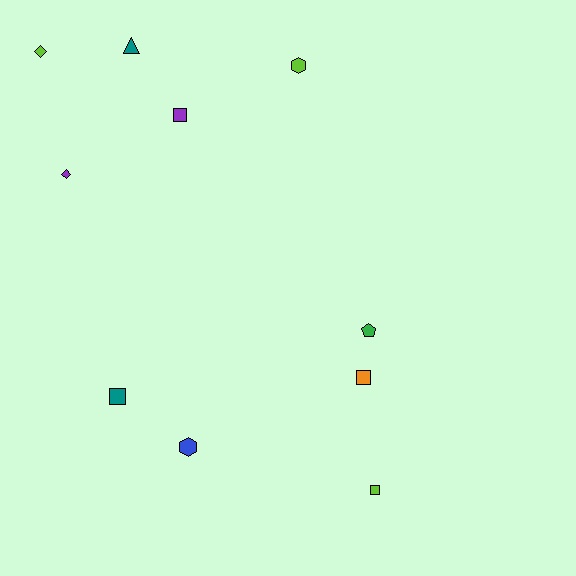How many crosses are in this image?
There are no crosses.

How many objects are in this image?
There are 10 objects.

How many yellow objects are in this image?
There are no yellow objects.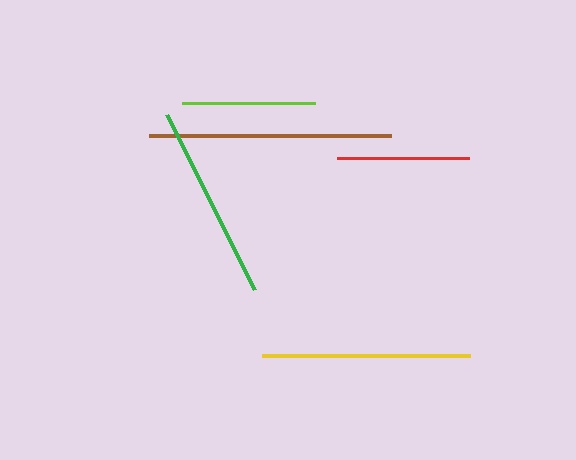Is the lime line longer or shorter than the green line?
The green line is longer than the lime line.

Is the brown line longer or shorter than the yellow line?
The brown line is longer than the yellow line.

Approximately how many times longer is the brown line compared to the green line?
The brown line is approximately 1.2 times the length of the green line.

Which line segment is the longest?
The brown line is the longest at approximately 242 pixels.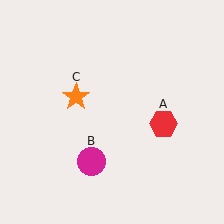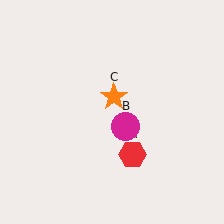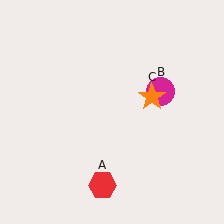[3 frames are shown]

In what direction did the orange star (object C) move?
The orange star (object C) moved right.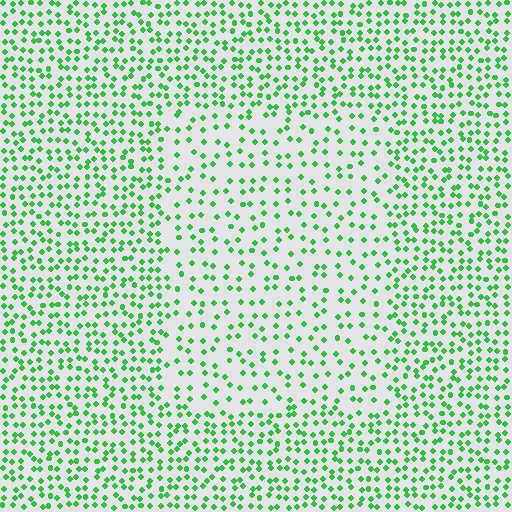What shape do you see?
I see a rectangle.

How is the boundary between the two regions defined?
The boundary is defined by a change in element density (approximately 1.8x ratio). All elements are the same color, size, and shape.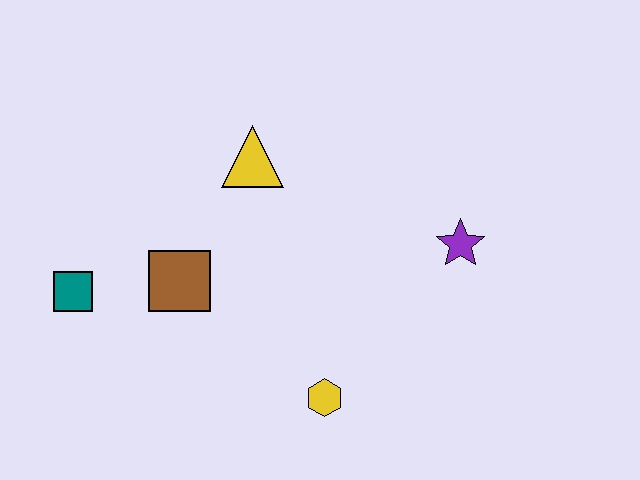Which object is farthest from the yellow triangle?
The yellow hexagon is farthest from the yellow triangle.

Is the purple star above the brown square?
Yes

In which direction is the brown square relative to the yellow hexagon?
The brown square is to the left of the yellow hexagon.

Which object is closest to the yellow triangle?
The brown square is closest to the yellow triangle.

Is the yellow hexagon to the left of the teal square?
No